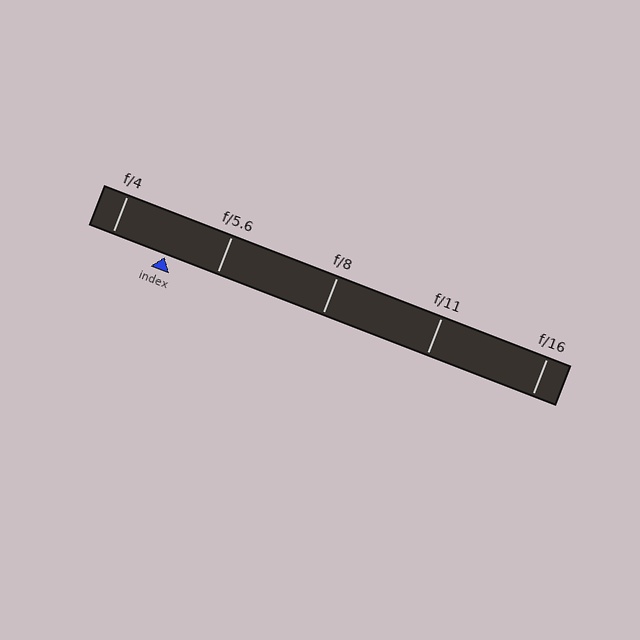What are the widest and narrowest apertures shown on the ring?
The widest aperture shown is f/4 and the narrowest is f/16.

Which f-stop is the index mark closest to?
The index mark is closest to f/5.6.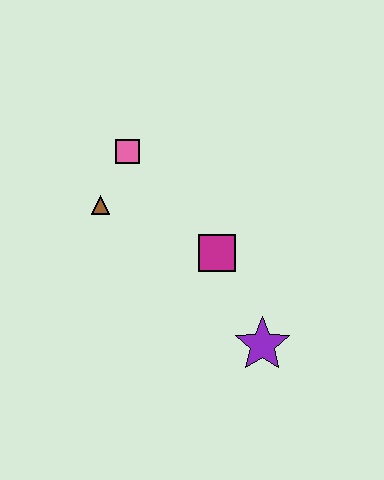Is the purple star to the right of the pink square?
Yes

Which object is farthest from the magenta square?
The pink square is farthest from the magenta square.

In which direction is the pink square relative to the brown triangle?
The pink square is above the brown triangle.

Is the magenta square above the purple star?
Yes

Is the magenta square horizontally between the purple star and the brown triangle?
Yes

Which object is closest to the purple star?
The magenta square is closest to the purple star.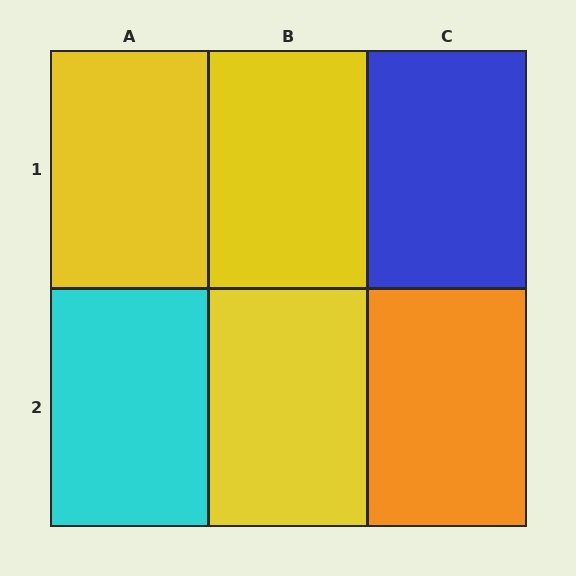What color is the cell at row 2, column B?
Yellow.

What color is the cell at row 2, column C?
Orange.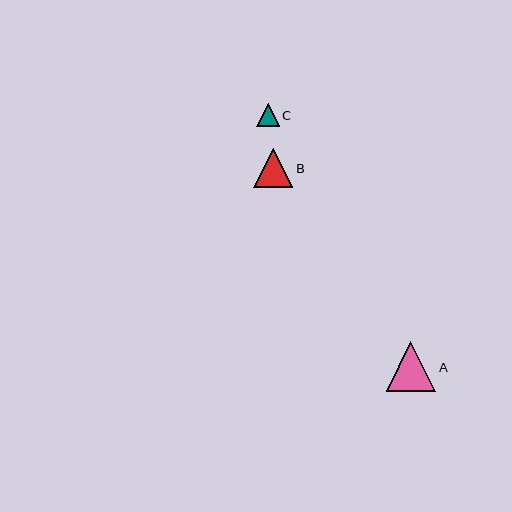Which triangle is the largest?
Triangle A is the largest with a size of approximately 50 pixels.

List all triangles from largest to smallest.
From largest to smallest: A, B, C.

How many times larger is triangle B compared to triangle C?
Triangle B is approximately 1.7 times the size of triangle C.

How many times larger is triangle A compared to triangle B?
Triangle A is approximately 1.3 times the size of triangle B.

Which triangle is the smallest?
Triangle C is the smallest with a size of approximately 23 pixels.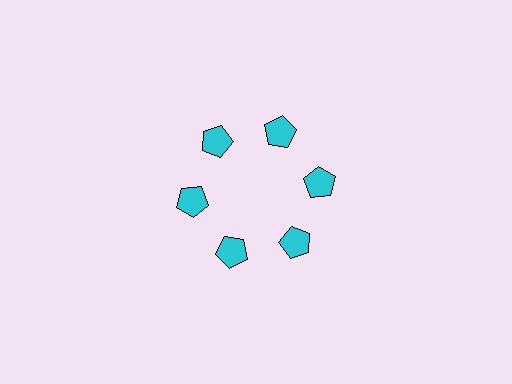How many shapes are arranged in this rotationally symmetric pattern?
There are 6 shapes, arranged in 6 groups of 1.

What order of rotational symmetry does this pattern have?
This pattern has 6-fold rotational symmetry.